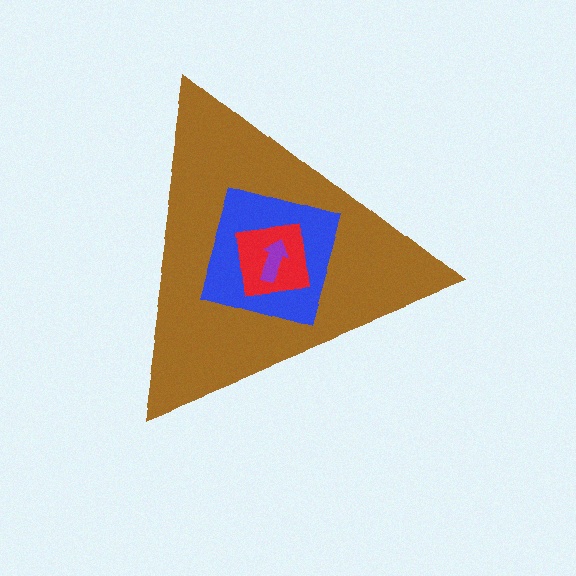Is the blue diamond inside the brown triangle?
Yes.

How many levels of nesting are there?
4.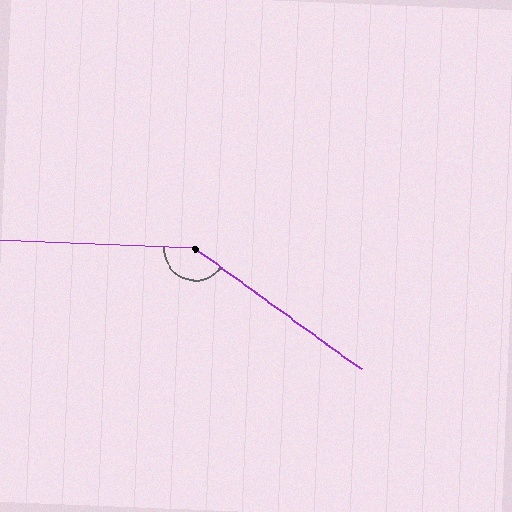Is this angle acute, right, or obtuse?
It is obtuse.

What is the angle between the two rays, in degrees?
Approximately 147 degrees.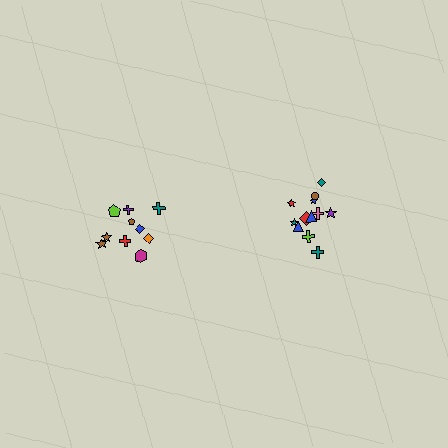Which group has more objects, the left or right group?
The right group.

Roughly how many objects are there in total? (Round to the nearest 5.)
Roughly 20 objects in total.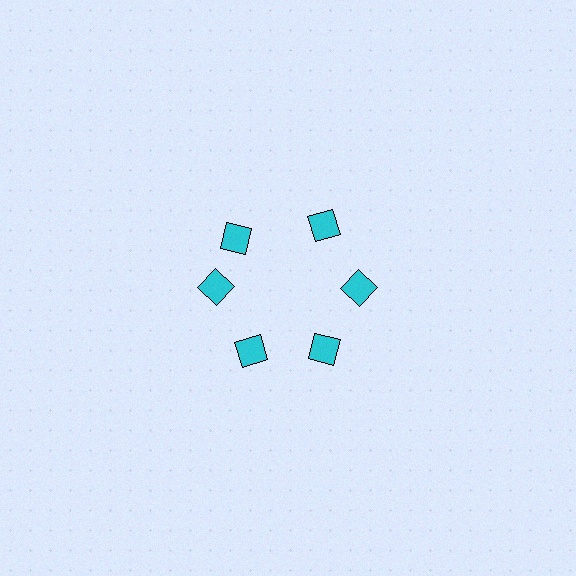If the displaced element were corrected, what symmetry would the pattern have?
It would have 6-fold rotational symmetry — the pattern would map onto itself every 60 degrees.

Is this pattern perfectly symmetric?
No. The 6 cyan diamonds are arranged in a ring, but one element near the 11 o'clock position is rotated out of alignment along the ring, breaking the 6-fold rotational symmetry.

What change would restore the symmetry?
The symmetry would be restored by rotating it back into even spacing with its neighbors so that all 6 diamonds sit at equal angles and equal distance from the center.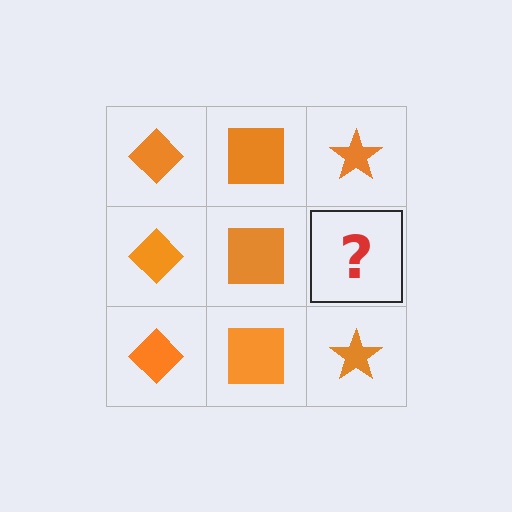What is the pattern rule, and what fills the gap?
The rule is that each column has a consistent shape. The gap should be filled with an orange star.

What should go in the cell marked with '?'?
The missing cell should contain an orange star.